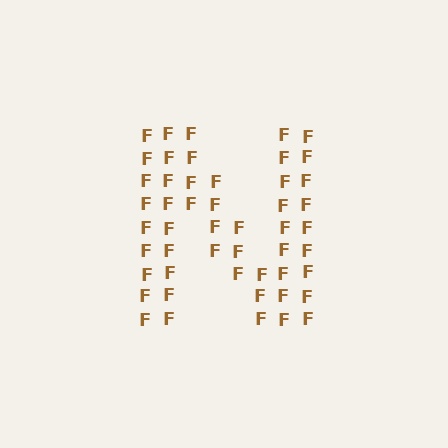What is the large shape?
The large shape is the letter N.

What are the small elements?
The small elements are letter F's.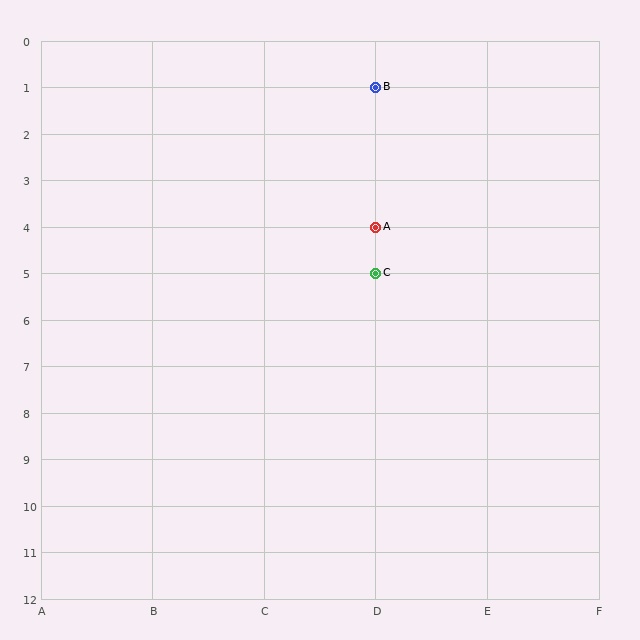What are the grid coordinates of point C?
Point C is at grid coordinates (D, 5).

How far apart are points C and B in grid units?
Points C and B are 4 rows apart.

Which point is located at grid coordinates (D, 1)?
Point B is at (D, 1).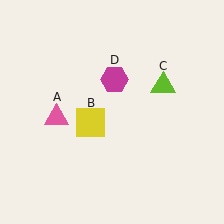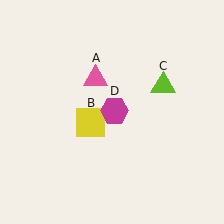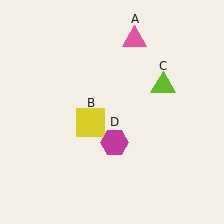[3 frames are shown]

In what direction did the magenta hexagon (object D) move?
The magenta hexagon (object D) moved down.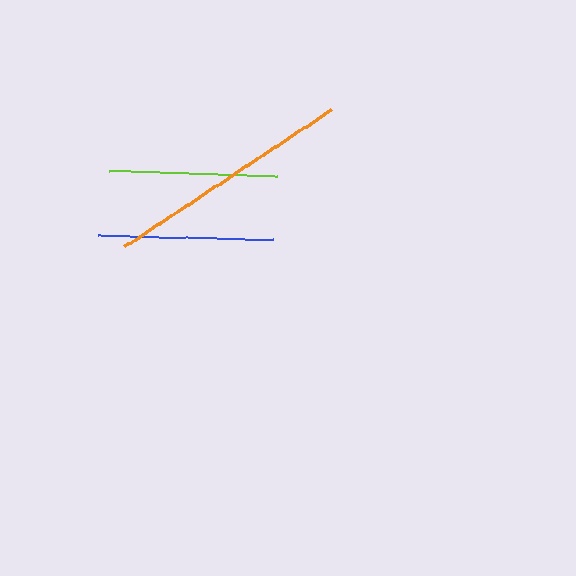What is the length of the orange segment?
The orange segment is approximately 247 pixels long.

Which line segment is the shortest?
The lime line is the shortest at approximately 168 pixels.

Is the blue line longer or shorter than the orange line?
The orange line is longer than the blue line.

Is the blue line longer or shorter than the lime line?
The blue line is longer than the lime line.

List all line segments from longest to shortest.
From longest to shortest: orange, blue, lime.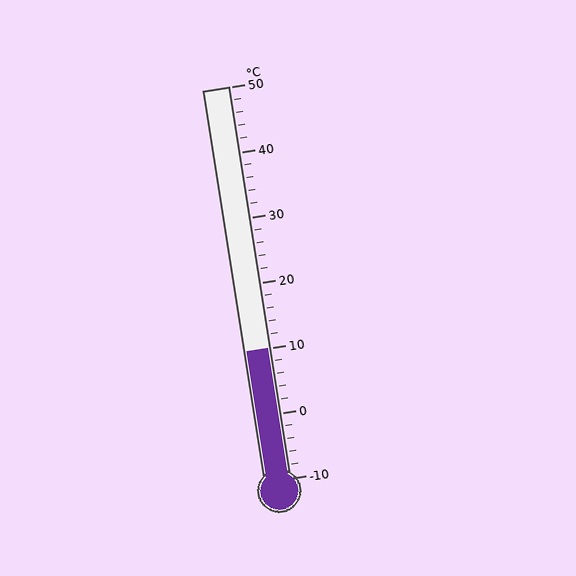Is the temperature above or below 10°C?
The temperature is at 10°C.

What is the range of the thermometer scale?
The thermometer scale ranges from -10°C to 50°C.